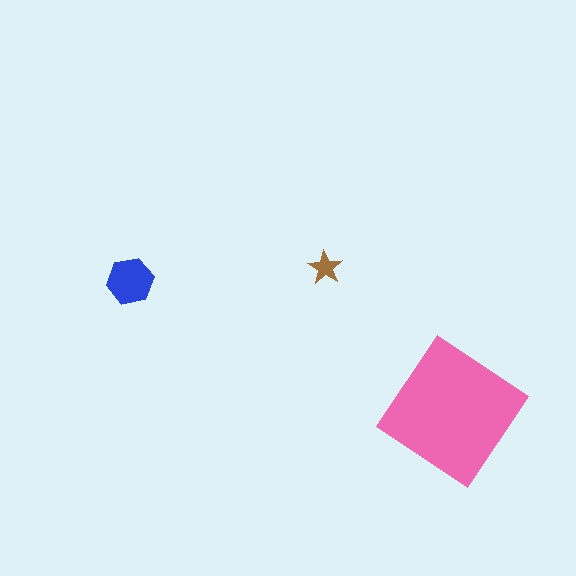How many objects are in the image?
There are 3 objects in the image.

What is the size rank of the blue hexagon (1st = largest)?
2nd.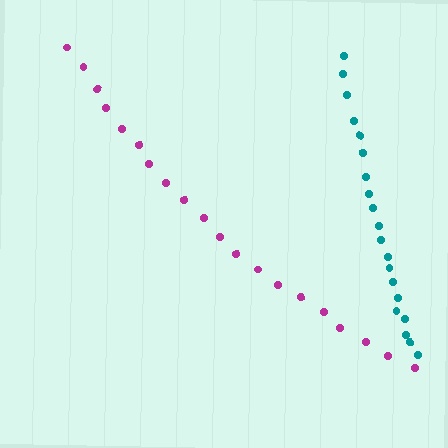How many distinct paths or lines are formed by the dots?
There are 2 distinct paths.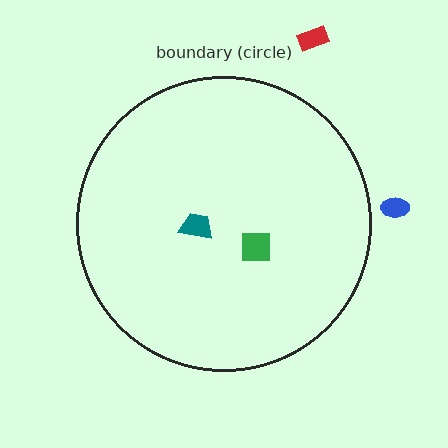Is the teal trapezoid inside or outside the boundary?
Inside.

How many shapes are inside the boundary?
2 inside, 2 outside.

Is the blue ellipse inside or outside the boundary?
Outside.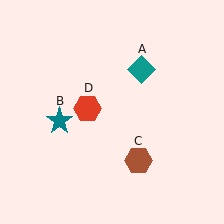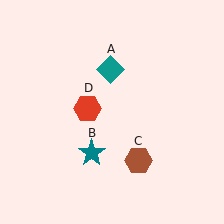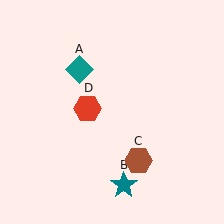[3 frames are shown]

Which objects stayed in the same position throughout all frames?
Brown hexagon (object C) and red hexagon (object D) remained stationary.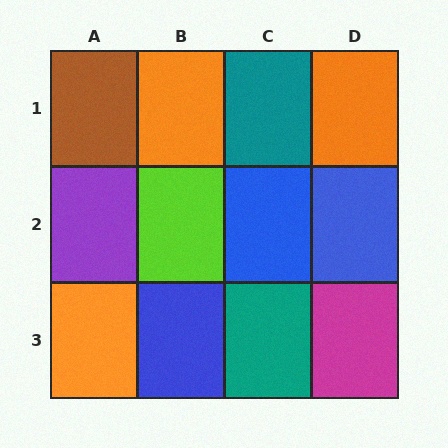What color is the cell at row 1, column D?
Orange.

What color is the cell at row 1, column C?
Teal.